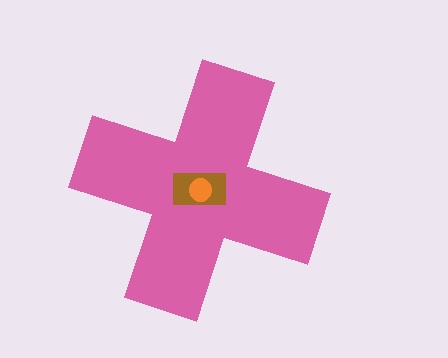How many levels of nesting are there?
3.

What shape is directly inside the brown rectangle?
The orange circle.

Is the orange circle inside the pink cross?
Yes.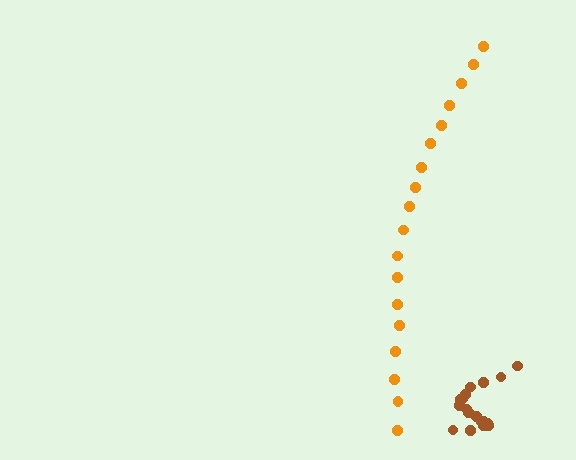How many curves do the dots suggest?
There are 2 distinct paths.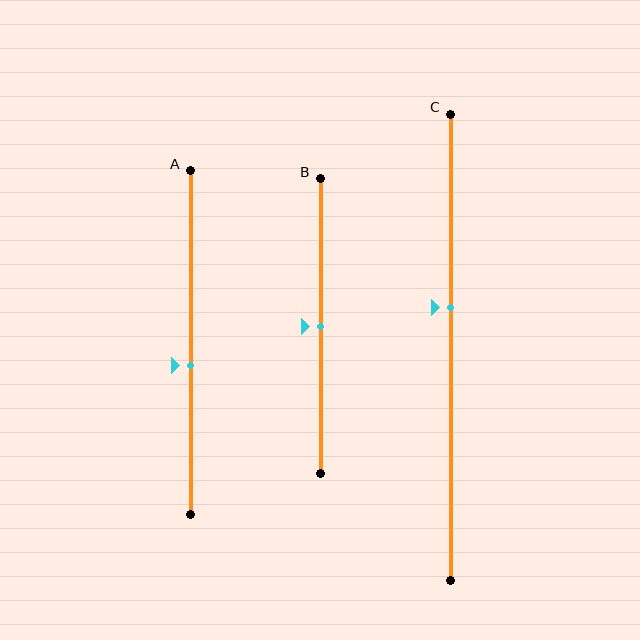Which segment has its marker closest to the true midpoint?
Segment B has its marker closest to the true midpoint.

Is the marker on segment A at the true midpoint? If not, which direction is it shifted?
No, the marker on segment A is shifted downward by about 6% of the segment length.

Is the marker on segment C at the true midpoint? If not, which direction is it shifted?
No, the marker on segment C is shifted upward by about 9% of the segment length.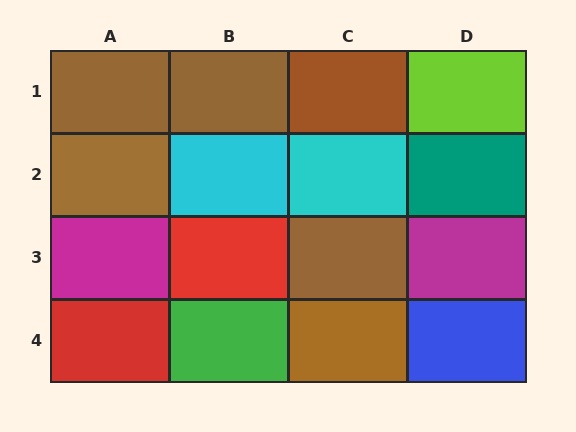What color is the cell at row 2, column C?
Cyan.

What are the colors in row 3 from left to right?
Magenta, red, brown, magenta.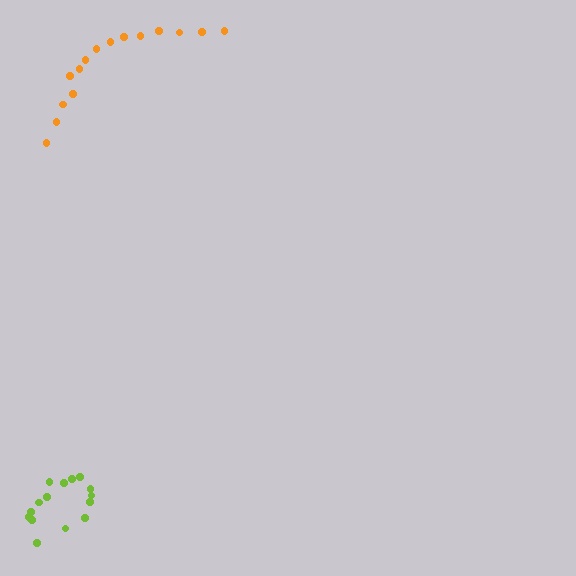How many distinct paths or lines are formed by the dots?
There are 2 distinct paths.